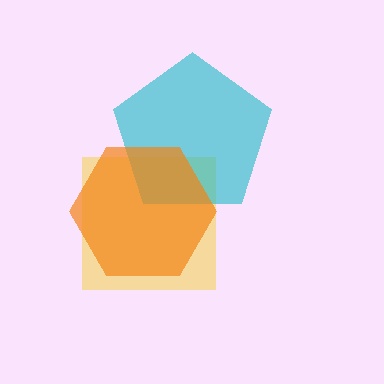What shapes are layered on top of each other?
The layered shapes are: a yellow square, a cyan pentagon, an orange hexagon.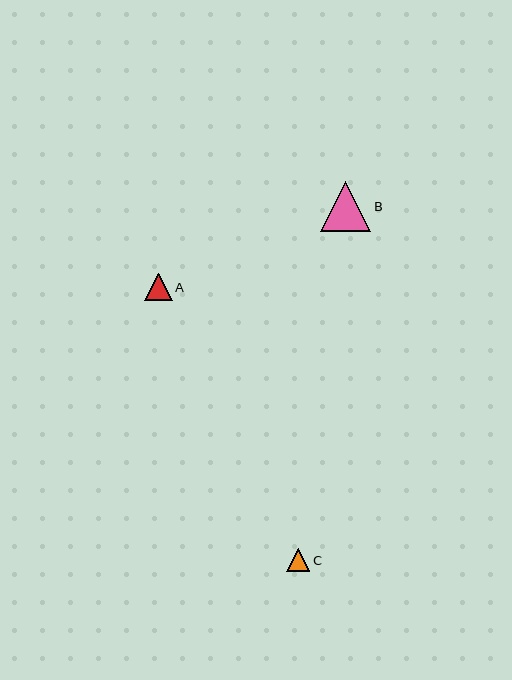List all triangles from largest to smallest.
From largest to smallest: B, A, C.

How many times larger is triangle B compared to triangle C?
Triangle B is approximately 2.1 times the size of triangle C.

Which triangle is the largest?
Triangle B is the largest with a size of approximately 50 pixels.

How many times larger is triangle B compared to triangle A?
Triangle B is approximately 1.8 times the size of triangle A.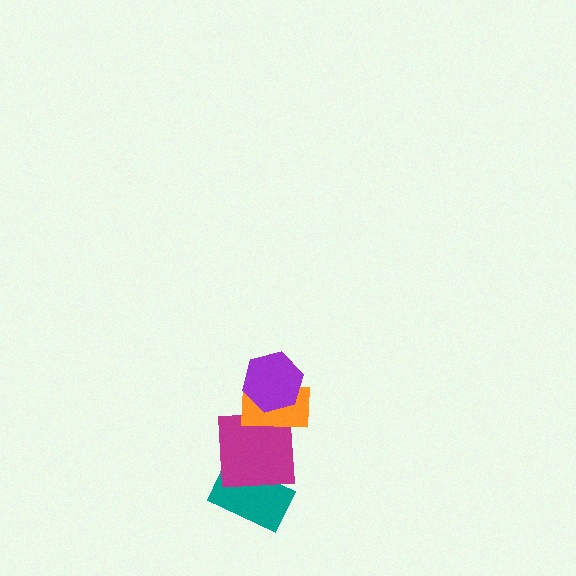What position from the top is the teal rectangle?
The teal rectangle is 4th from the top.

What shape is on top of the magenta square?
The orange rectangle is on top of the magenta square.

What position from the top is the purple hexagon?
The purple hexagon is 1st from the top.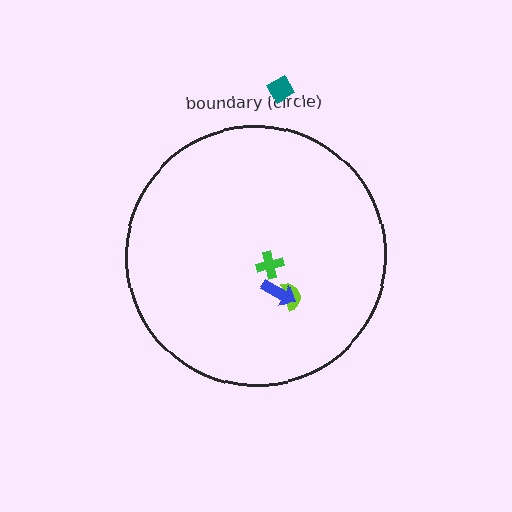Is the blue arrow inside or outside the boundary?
Inside.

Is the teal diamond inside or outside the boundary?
Outside.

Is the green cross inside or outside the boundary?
Inside.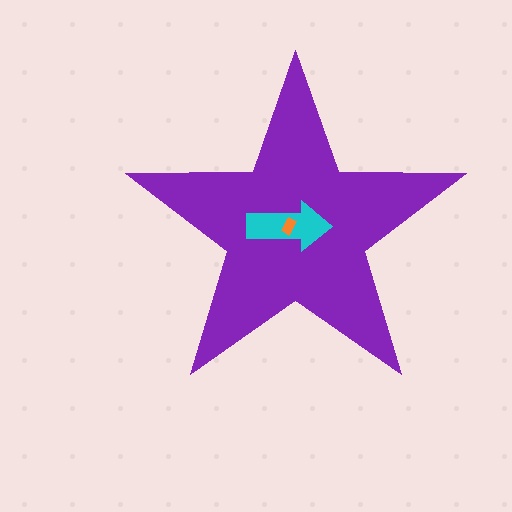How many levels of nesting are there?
3.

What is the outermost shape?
The purple star.